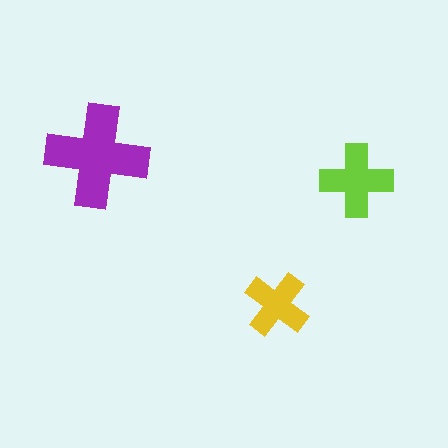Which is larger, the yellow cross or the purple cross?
The purple one.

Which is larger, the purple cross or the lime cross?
The purple one.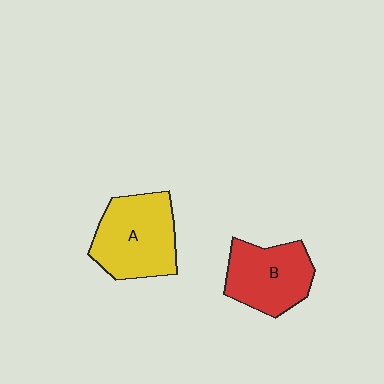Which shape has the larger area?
Shape A (yellow).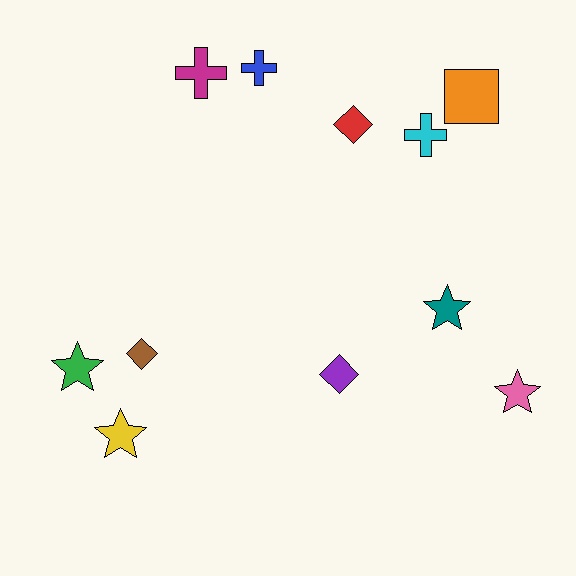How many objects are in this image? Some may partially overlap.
There are 11 objects.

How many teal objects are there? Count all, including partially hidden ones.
There is 1 teal object.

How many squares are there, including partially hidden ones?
There is 1 square.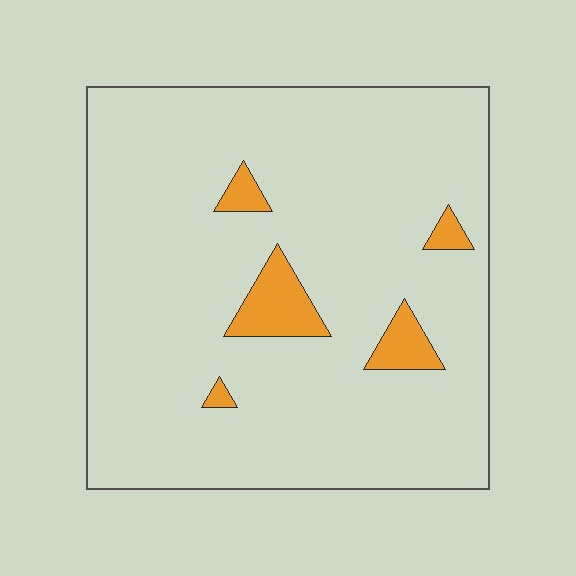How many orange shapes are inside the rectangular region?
5.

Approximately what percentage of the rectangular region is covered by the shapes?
Approximately 5%.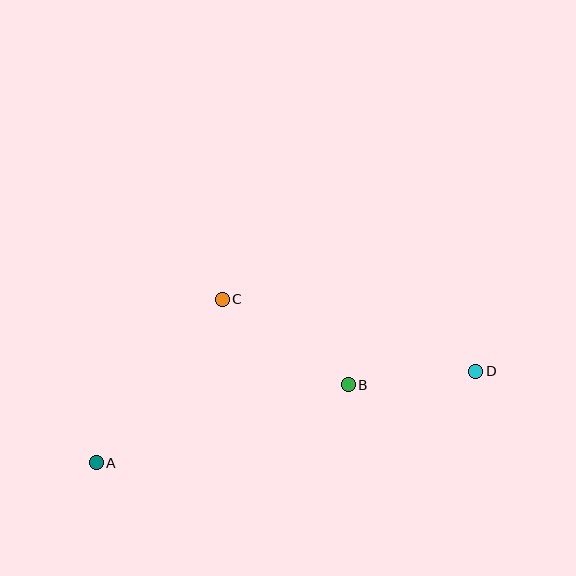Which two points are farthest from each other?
Points A and D are farthest from each other.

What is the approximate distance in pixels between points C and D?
The distance between C and D is approximately 264 pixels.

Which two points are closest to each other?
Points B and D are closest to each other.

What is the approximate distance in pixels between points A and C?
The distance between A and C is approximately 207 pixels.